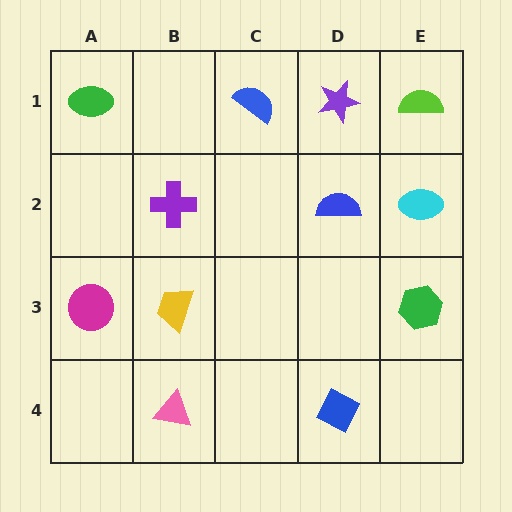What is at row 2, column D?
A blue semicircle.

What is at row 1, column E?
A lime semicircle.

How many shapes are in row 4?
2 shapes.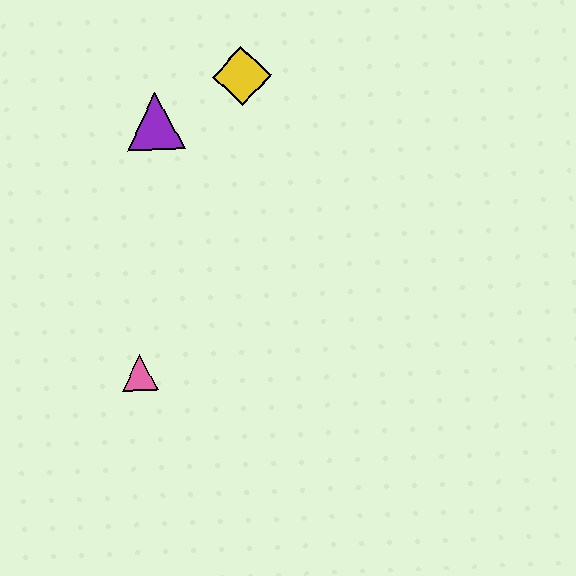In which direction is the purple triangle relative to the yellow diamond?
The purple triangle is to the left of the yellow diamond.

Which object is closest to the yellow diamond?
The purple triangle is closest to the yellow diamond.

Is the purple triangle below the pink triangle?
No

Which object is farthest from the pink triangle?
The yellow diamond is farthest from the pink triangle.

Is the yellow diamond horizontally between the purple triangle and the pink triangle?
No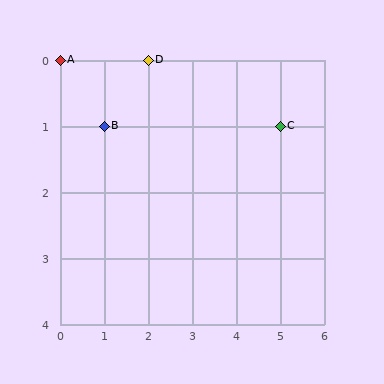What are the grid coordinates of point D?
Point D is at grid coordinates (2, 0).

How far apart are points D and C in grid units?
Points D and C are 3 columns and 1 row apart (about 3.2 grid units diagonally).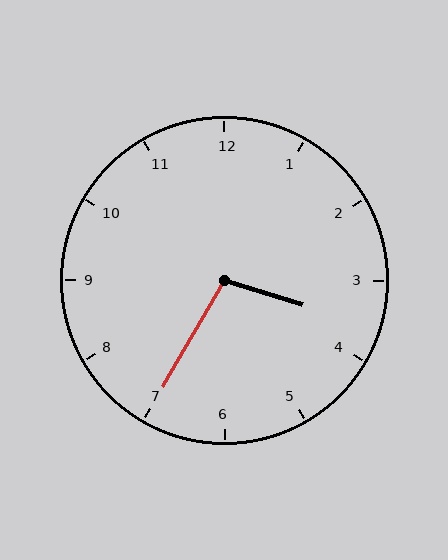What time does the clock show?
3:35.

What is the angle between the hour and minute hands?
Approximately 102 degrees.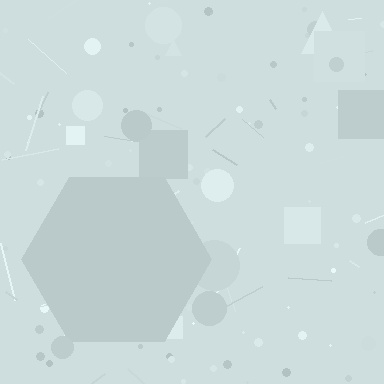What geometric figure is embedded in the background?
A hexagon is embedded in the background.